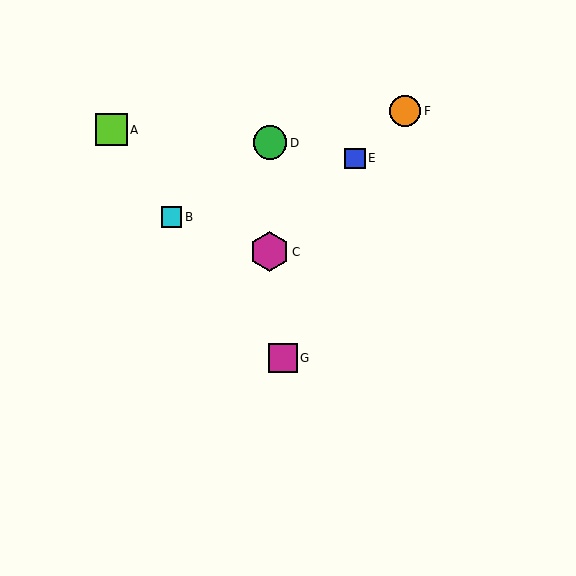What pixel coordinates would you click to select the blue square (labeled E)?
Click at (355, 158) to select the blue square E.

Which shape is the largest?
The magenta hexagon (labeled C) is the largest.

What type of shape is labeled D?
Shape D is a green circle.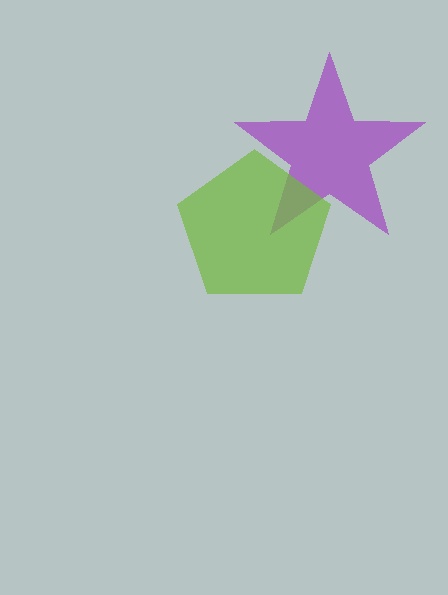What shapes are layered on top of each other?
The layered shapes are: a purple star, a lime pentagon.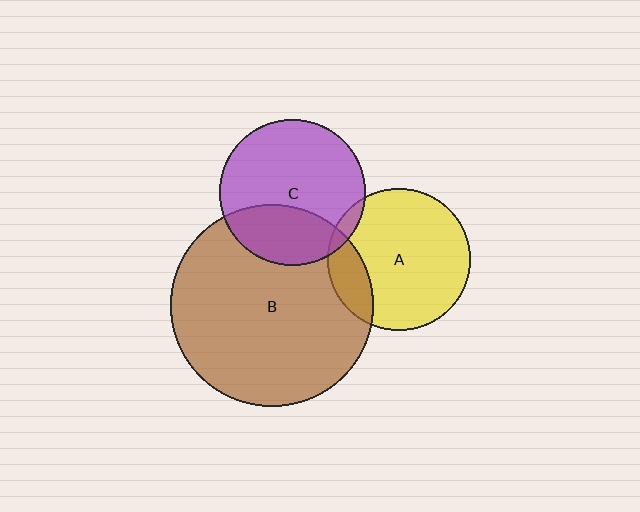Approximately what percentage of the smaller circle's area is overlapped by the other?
Approximately 5%.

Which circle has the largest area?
Circle B (brown).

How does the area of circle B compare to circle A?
Approximately 2.0 times.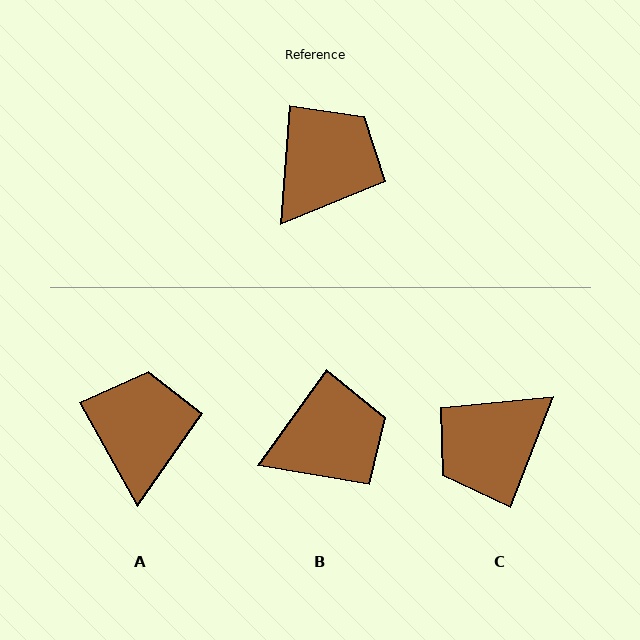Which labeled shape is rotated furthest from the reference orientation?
C, about 163 degrees away.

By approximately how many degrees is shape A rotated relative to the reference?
Approximately 33 degrees counter-clockwise.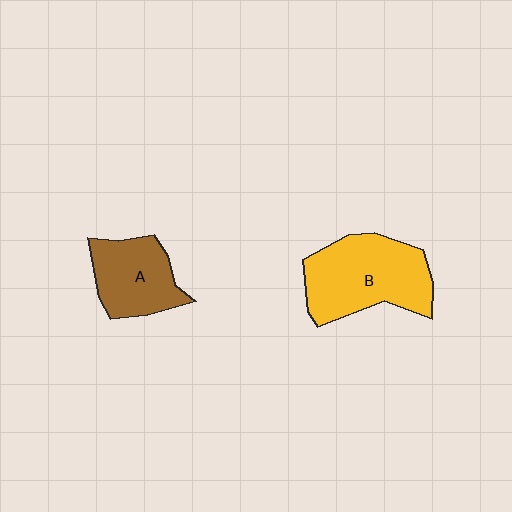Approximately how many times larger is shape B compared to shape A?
Approximately 1.5 times.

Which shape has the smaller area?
Shape A (brown).